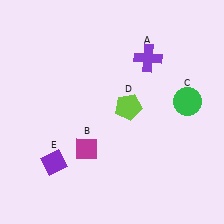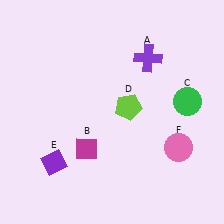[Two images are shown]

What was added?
A pink circle (F) was added in Image 2.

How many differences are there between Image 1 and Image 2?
There is 1 difference between the two images.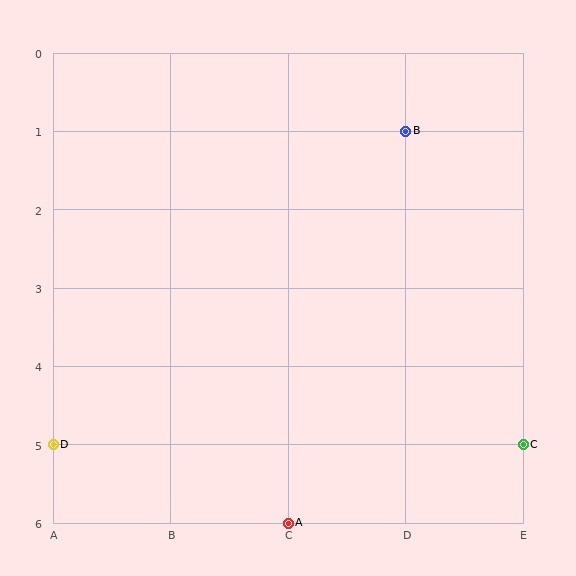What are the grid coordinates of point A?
Point A is at grid coordinates (C, 6).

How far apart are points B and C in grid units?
Points B and C are 1 column and 4 rows apart (about 4.1 grid units diagonally).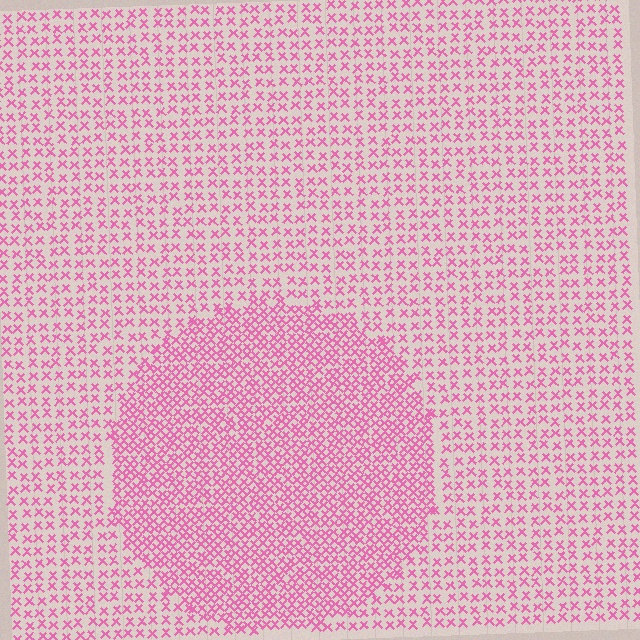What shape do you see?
I see a circle.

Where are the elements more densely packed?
The elements are more densely packed inside the circle boundary.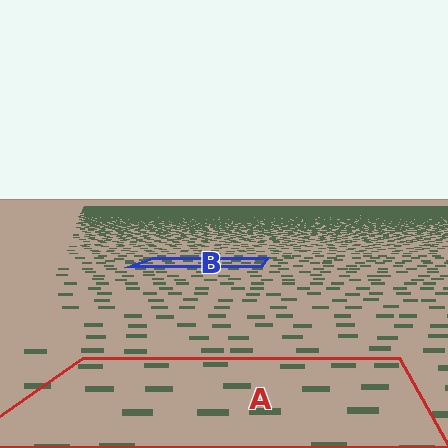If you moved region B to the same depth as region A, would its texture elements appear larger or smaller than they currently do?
They would appear larger. At a closer depth, the same texture elements are projected at a bigger on-screen size.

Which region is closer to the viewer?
Region A is closer. The texture elements there are larger and more spread out.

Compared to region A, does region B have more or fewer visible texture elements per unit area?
Region B has more texture elements per unit area — they are packed more densely because it is farther away.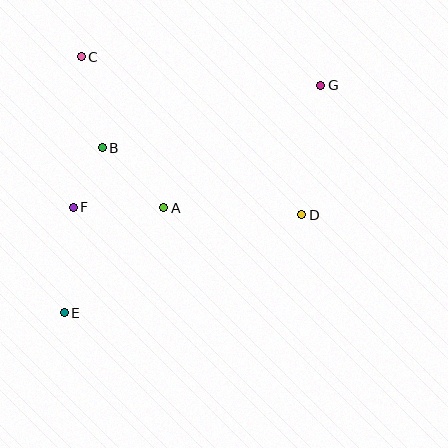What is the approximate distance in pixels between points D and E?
The distance between D and E is approximately 257 pixels.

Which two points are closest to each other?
Points B and F are closest to each other.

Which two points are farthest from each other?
Points E and G are farthest from each other.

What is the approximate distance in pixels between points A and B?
The distance between A and B is approximately 86 pixels.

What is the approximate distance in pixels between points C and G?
The distance between C and G is approximately 241 pixels.